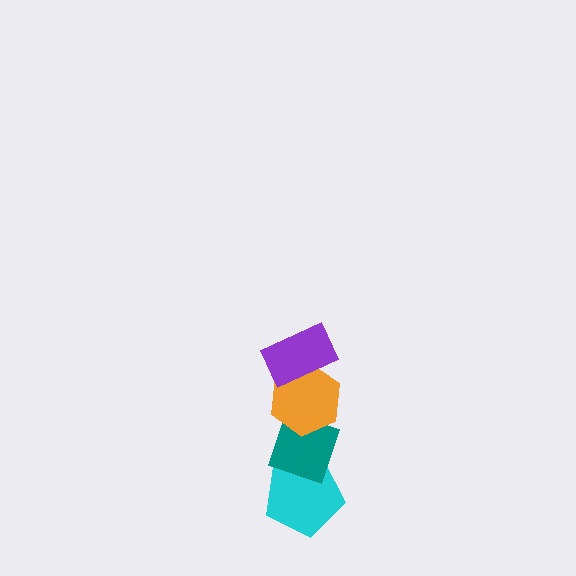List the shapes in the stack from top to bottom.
From top to bottom: the purple rectangle, the orange hexagon, the teal diamond, the cyan pentagon.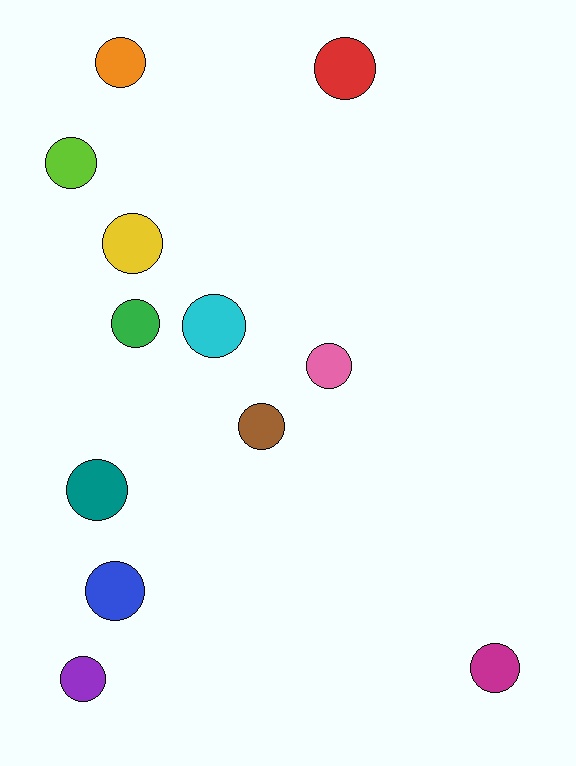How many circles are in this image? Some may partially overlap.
There are 12 circles.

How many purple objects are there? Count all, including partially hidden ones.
There is 1 purple object.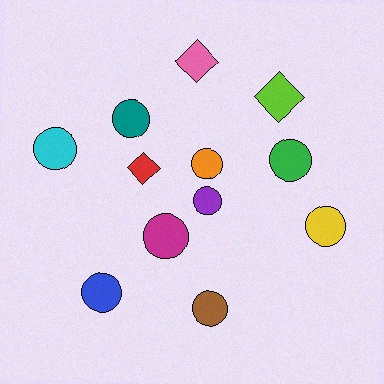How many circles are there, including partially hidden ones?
There are 9 circles.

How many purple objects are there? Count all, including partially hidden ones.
There is 1 purple object.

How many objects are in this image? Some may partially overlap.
There are 12 objects.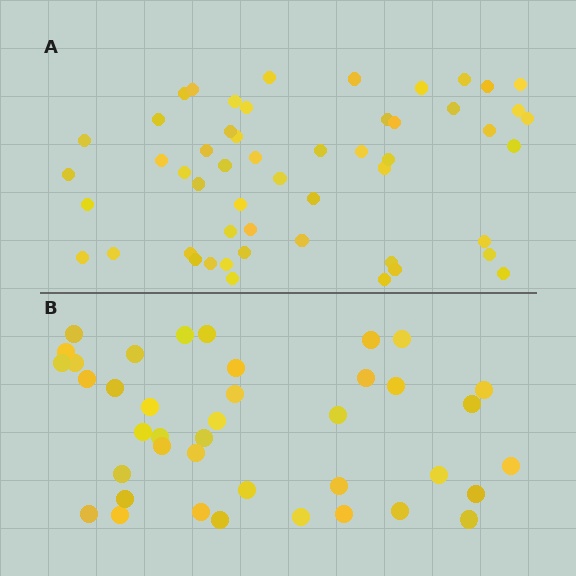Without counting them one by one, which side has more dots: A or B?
Region A (the top region) has more dots.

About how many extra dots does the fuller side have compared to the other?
Region A has approximately 15 more dots than region B.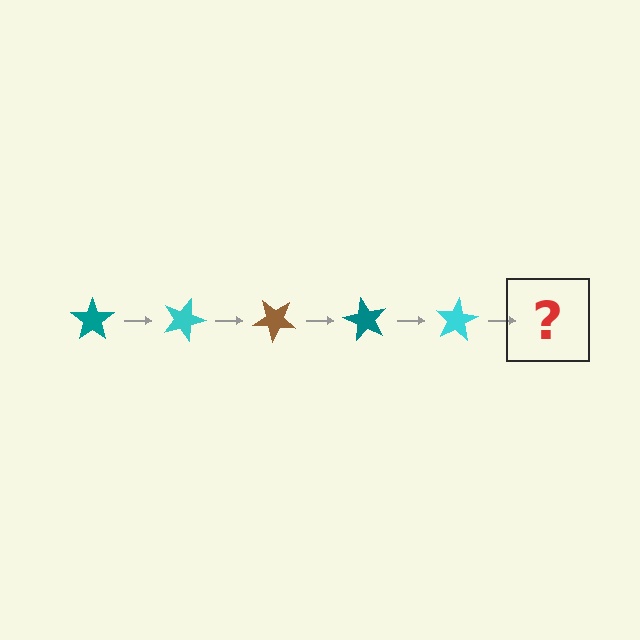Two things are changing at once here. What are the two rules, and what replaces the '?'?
The two rules are that it rotates 20 degrees each step and the color cycles through teal, cyan, and brown. The '?' should be a brown star, rotated 100 degrees from the start.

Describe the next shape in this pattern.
It should be a brown star, rotated 100 degrees from the start.